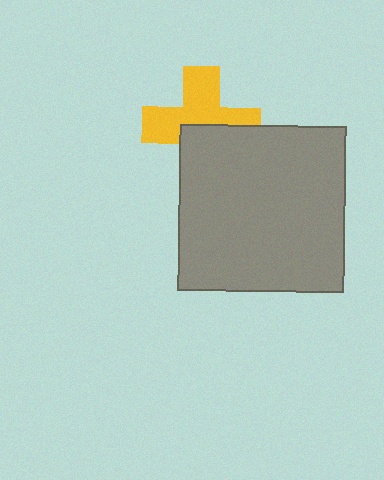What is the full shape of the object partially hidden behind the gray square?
The partially hidden object is a yellow cross.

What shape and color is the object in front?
The object in front is a gray square.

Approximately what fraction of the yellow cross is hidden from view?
Roughly 43% of the yellow cross is hidden behind the gray square.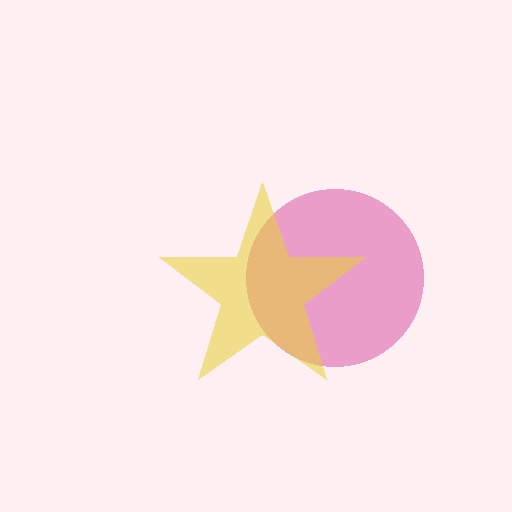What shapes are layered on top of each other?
The layered shapes are: a magenta circle, a yellow star.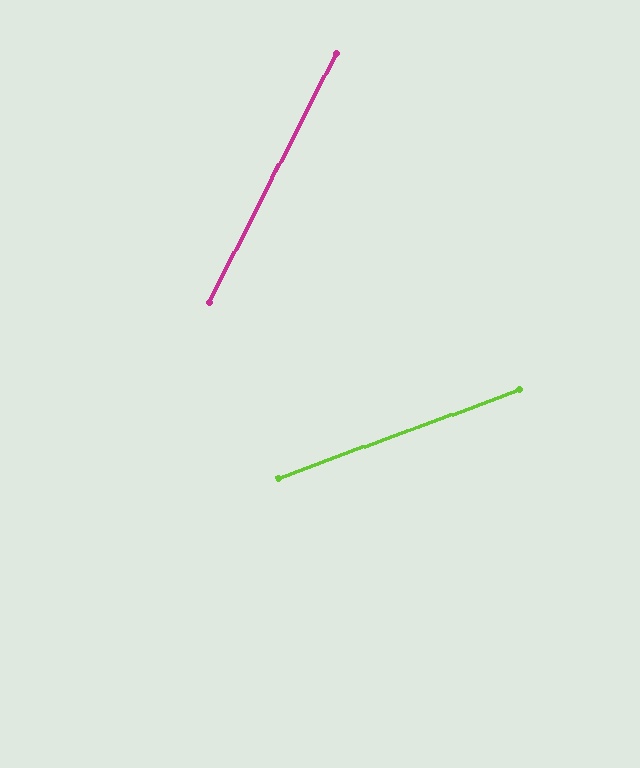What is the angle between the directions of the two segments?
Approximately 43 degrees.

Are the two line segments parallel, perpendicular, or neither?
Neither parallel nor perpendicular — they differ by about 43°.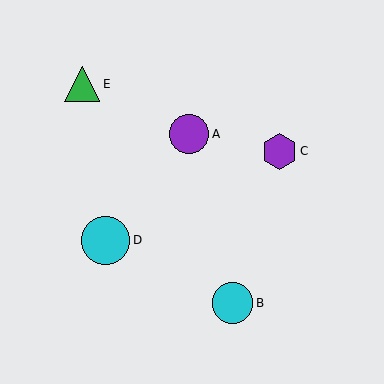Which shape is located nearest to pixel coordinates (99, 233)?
The cyan circle (labeled D) at (106, 240) is nearest to that location.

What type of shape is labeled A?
Shape A is a purple circle.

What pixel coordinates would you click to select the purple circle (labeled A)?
Click at (189, 134) to select the purple circle A.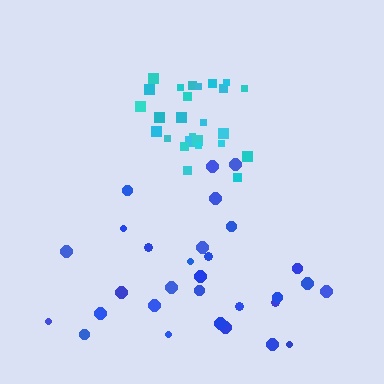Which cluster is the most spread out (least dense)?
Blue.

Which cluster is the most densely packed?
Cyan.